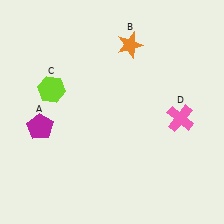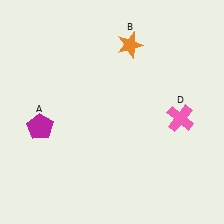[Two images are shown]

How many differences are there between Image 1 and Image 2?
There is 1 difference between the two images.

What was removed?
The lime hexagon (C) was removed in Image 2.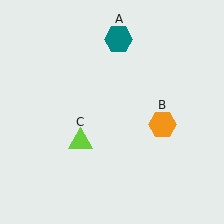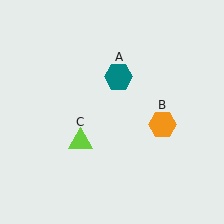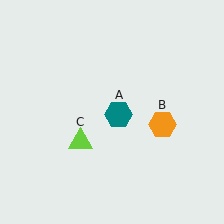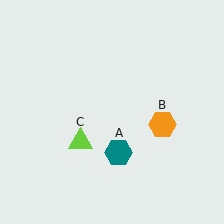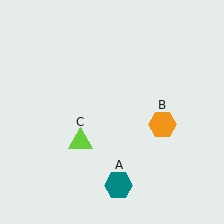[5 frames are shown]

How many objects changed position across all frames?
1 object changed position: teal hexagon (object A).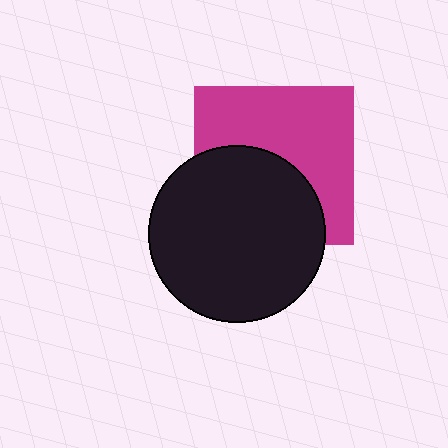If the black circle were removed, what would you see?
You would see the complete magenta square.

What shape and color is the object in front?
The object in front is a black circle.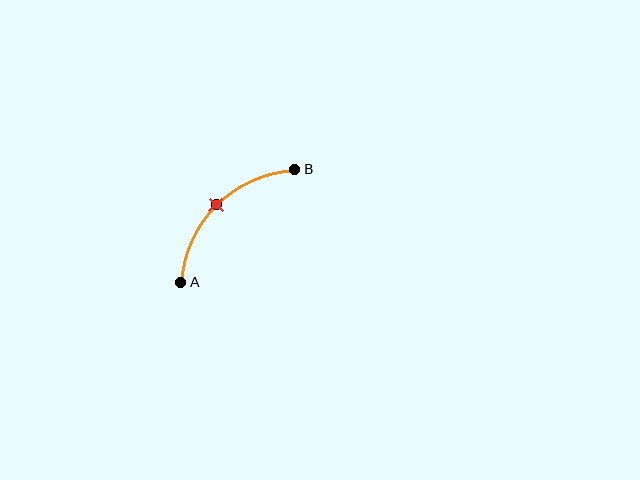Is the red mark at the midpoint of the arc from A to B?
Yes. The red mark lies on the arc at equal arc-length from both A and B — it is the arc midpoint.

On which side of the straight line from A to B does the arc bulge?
The arc bulges above and to the left of the straight line connecting A and B.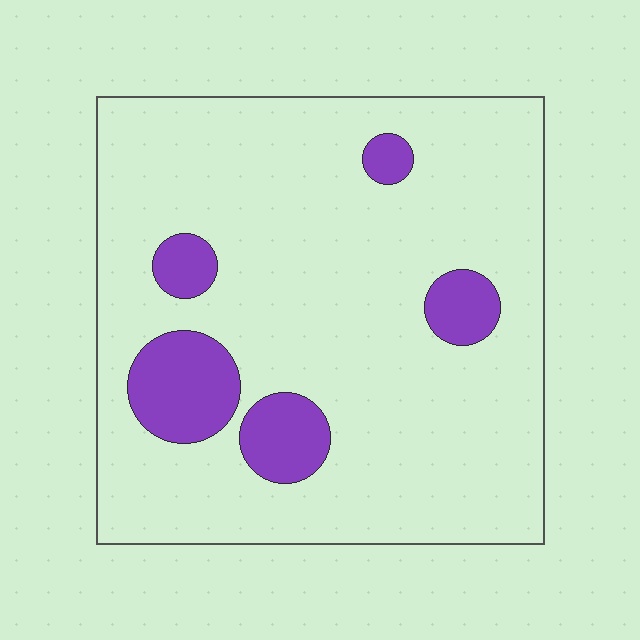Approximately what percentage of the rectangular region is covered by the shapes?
Approximately 15%.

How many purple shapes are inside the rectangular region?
5.